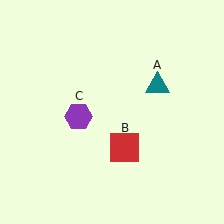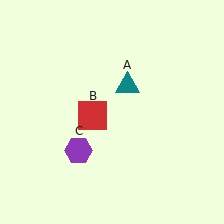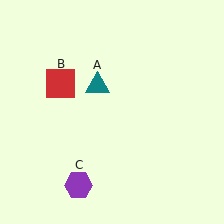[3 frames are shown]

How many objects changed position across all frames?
3 objects changed position: teal triangle (object A), red square (object B), purple hexagon (object C).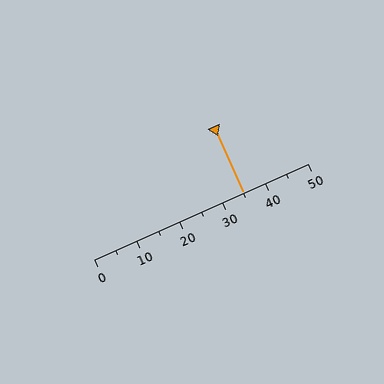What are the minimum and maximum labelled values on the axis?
The axis runs from 0 to 50.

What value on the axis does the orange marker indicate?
The marker indicates approximately 35.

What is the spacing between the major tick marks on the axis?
The major ticks are spaced 10 apart.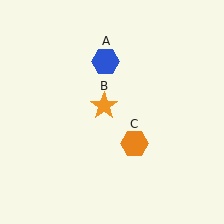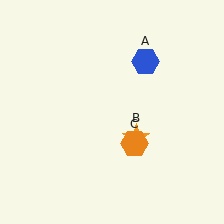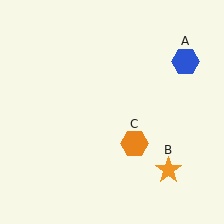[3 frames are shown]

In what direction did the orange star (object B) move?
The orange star (object B) moved down and to the right.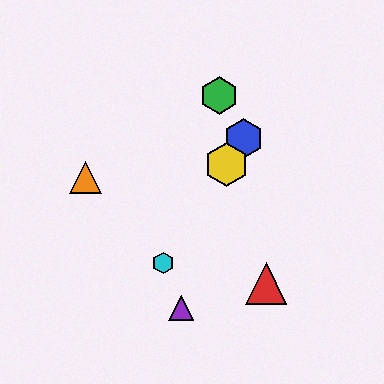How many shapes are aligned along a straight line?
3 shapes (the blue hexagon, the yellow hexagon, the cyan hexagon) are aligned along a straight line.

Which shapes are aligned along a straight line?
The blue hexagon, the yellow hexagon, the cyan hexagon are aligned along a straight line.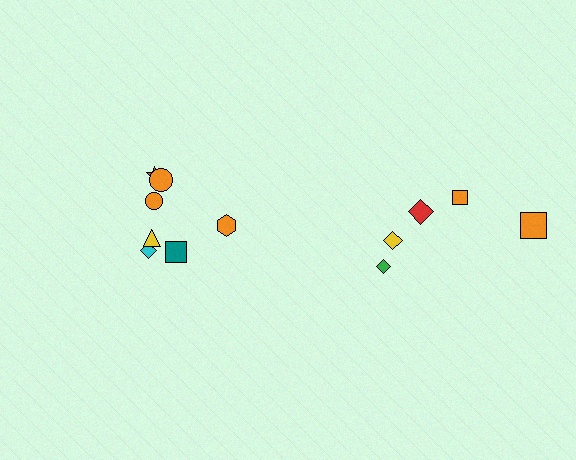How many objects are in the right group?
There are 5 objects.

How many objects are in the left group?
There are 7 objects.